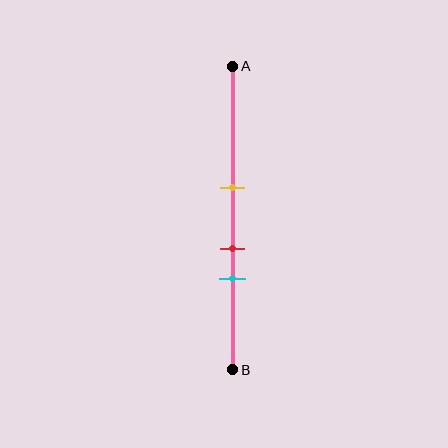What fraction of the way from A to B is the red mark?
The red mark is approximately 60% (0.6) of the way from A to B.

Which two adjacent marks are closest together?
The red and cyan marks are the closest adjacent pair.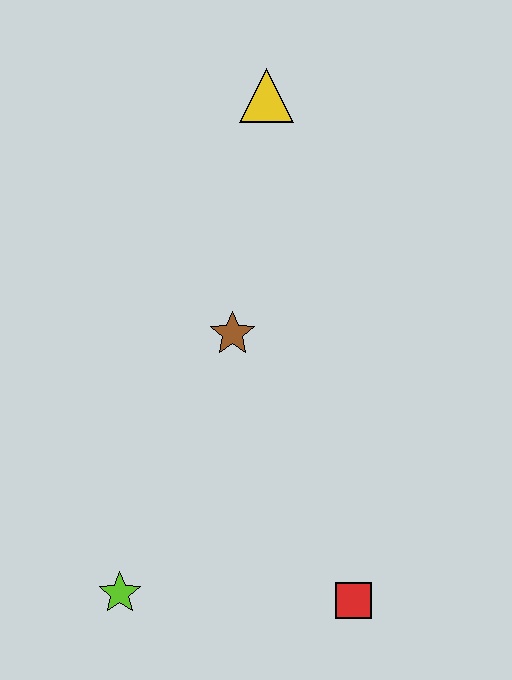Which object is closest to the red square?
The lime star is closest to the red square.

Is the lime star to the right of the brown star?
No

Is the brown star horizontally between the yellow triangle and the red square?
No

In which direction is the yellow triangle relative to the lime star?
The yellow triangle is above the lime star.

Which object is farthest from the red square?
The yellow triangle is farthest from the red square.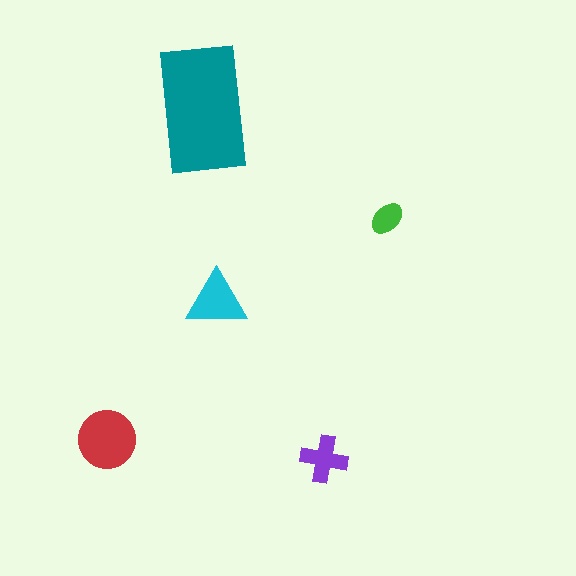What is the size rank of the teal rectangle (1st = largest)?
1st.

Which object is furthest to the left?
The red circle is leftmost.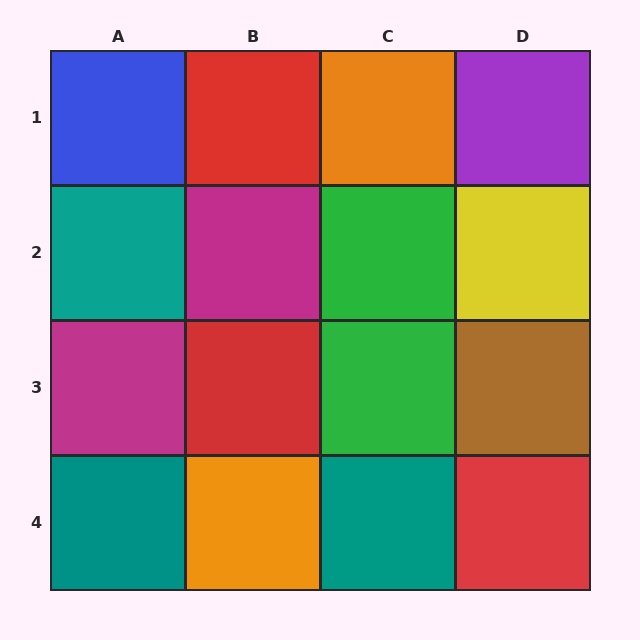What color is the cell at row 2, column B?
Magenta.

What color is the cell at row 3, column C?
Green.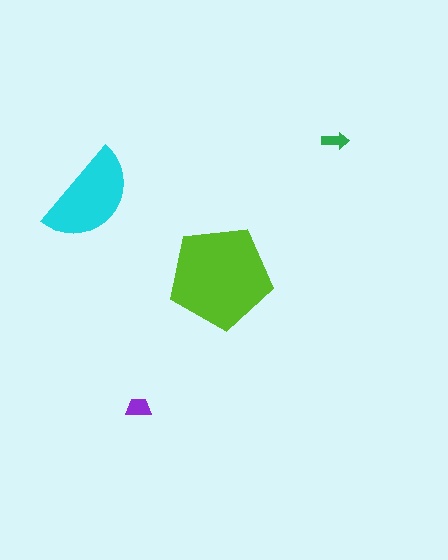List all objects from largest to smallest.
The lime pentagon, the cyan semicircle, the purple trapezoid, the green arrow.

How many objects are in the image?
There are 4 objects in the image.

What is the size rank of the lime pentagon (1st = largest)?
1st.